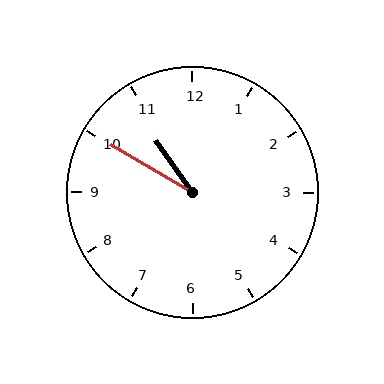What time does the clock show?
10:50.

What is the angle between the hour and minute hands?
Approximately 25 degrees.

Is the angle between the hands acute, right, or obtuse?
It is acute.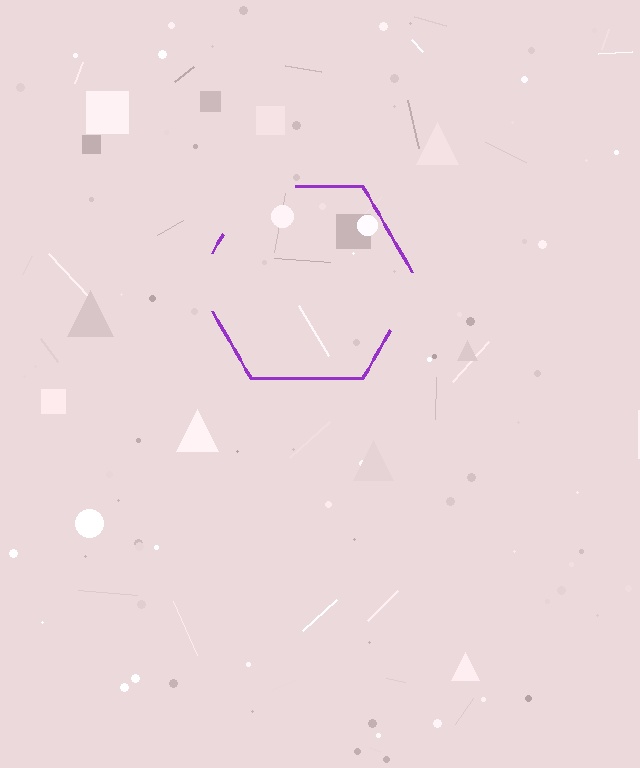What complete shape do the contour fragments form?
The contour fragments form a hexagon.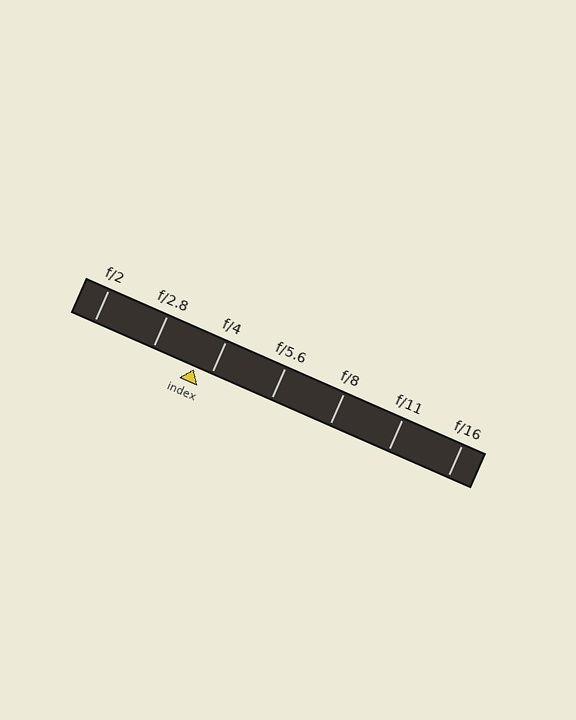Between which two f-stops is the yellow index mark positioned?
The index mark is between f/2.8 and f/4.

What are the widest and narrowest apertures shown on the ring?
The widest aperture shown is f/2 and the narrowest is f/16.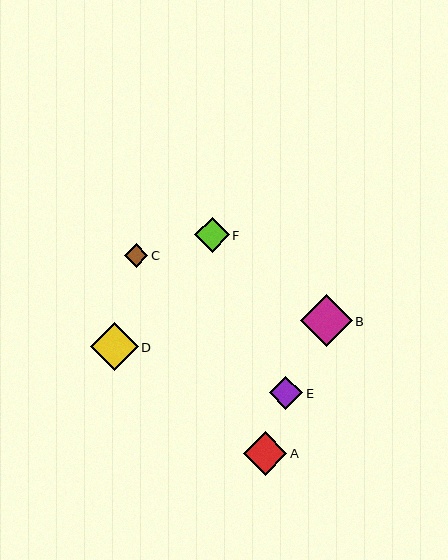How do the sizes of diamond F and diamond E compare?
Diamond F and diamond E are approximately the same size.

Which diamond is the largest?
Diamond B is the largest with a size of approximately 52 pixels.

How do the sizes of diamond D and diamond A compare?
Diamond D and diamond A are approximately the same size.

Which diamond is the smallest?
Diamond C is the smallest with a size of approximately 23 pixels.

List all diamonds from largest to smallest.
From largest to smallest: B, D, A, F, E, C.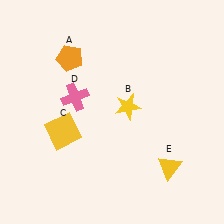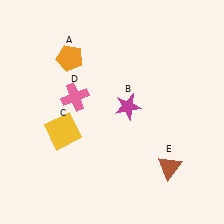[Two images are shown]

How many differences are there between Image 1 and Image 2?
There are 2 differences between the two images.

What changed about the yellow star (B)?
In Image 1, B is yellow. In Image 2, it changed to magenta.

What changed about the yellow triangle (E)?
In Image 1, E is yellow. In Image 2, it changed to brown.